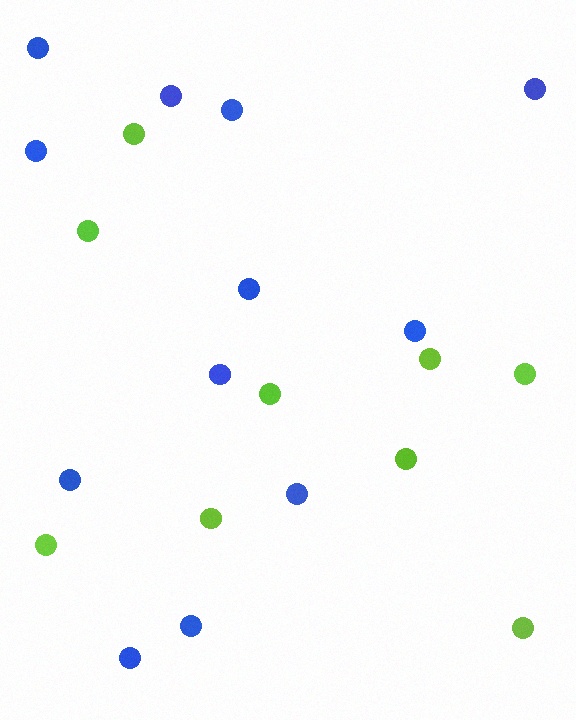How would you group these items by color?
There are 2 groups: one group of blue circles (12) and one group of lime circles (9).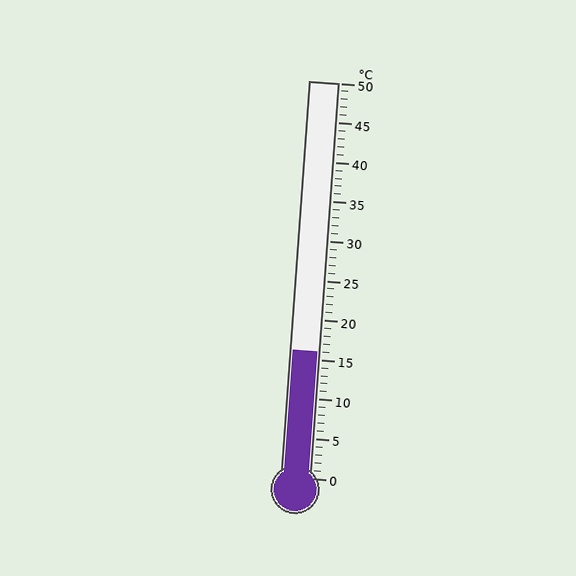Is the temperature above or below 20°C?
The temperature is below 20°C.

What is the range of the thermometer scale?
The thermometer scale ranges from 0°C to 50°C.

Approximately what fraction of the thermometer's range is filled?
The thermometer is filled to approximately 30% of its range.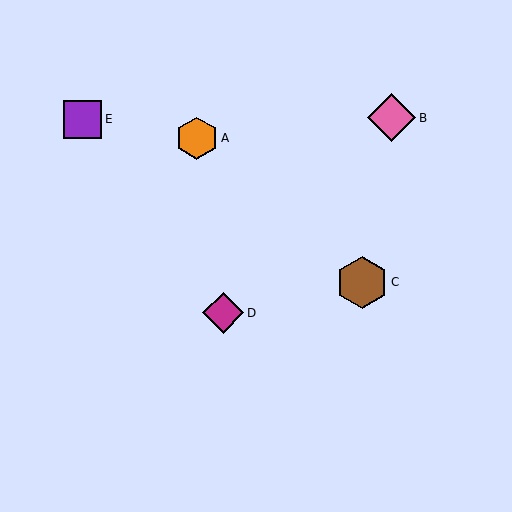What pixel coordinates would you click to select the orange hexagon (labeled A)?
Click at (197, 138) to select the orange hexagon A.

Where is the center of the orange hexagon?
The center of the orange hexagon is at (197, 138).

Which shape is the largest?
The brown hexagon (labeled C) is the largest.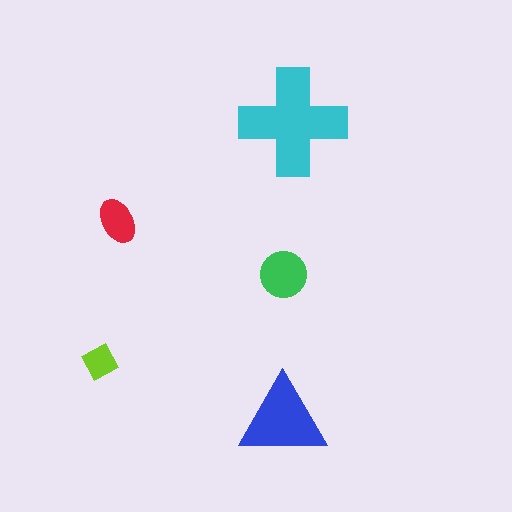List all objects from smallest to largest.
The lime diamond, the red ellipse, the green circle, the blue triangle, the cyan cross.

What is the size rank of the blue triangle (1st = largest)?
2nd.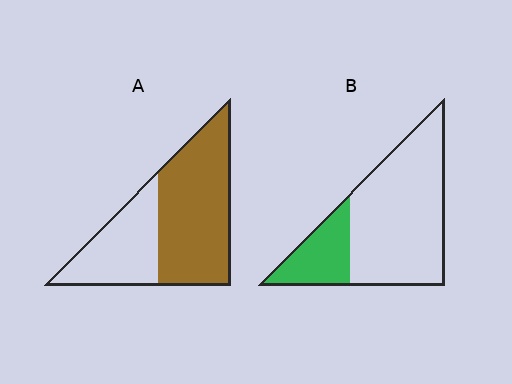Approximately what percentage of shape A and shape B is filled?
A is approximately 65% and B is approximately 25%.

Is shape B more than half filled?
No.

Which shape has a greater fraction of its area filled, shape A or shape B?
Shape A.